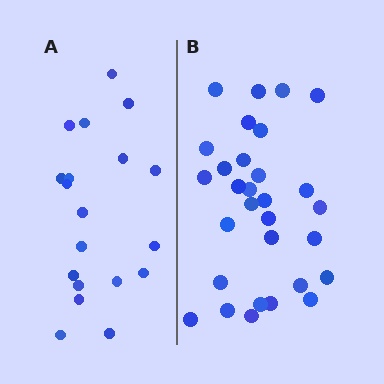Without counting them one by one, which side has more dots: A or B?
Region B (the right region) has more dots.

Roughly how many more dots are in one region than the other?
Region B has roughly 12 or so more dots than region A.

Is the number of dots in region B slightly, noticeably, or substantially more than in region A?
Region B has substantially more. The ratio is roughly 1.6 to 1.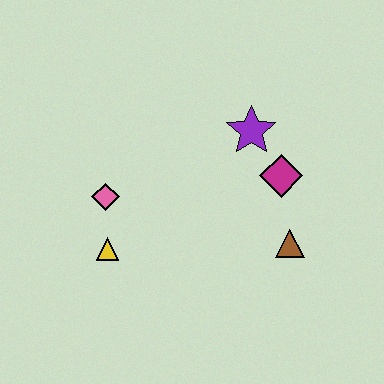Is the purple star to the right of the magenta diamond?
No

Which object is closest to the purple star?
The magenta diamond is closest to the purple star.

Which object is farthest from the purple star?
The yellow triangle is farthest from the purple star.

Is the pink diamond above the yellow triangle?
Yes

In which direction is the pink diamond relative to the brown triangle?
The pink diamond is to the left of the brown triangle.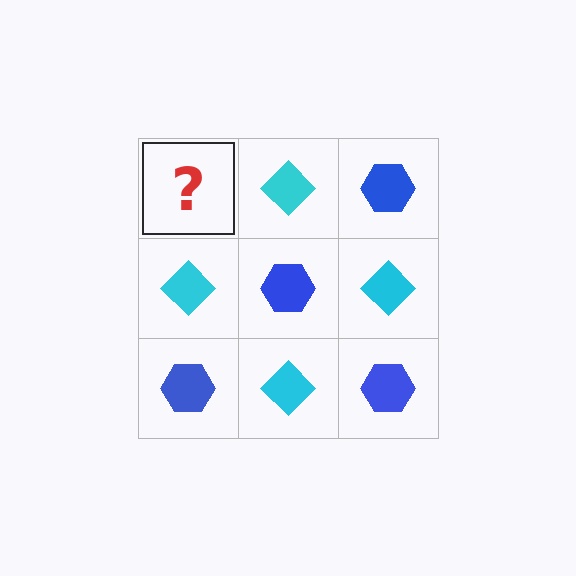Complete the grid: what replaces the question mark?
The question mark should be replaced with a blue hexagon.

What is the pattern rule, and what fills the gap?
The rule is that it alternates blue hexagon and cyan diamond in a checkerboard pattern. The gap should be filled with a blue hexagon.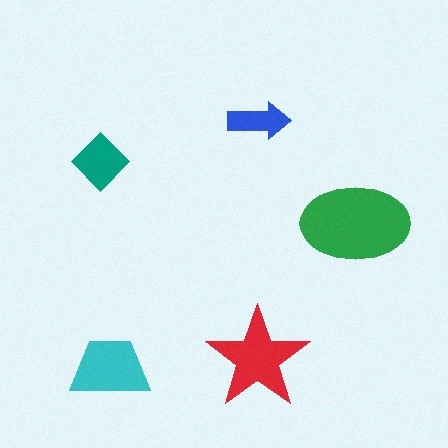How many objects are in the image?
There are 5 objects in the image.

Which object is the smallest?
The blue arrow.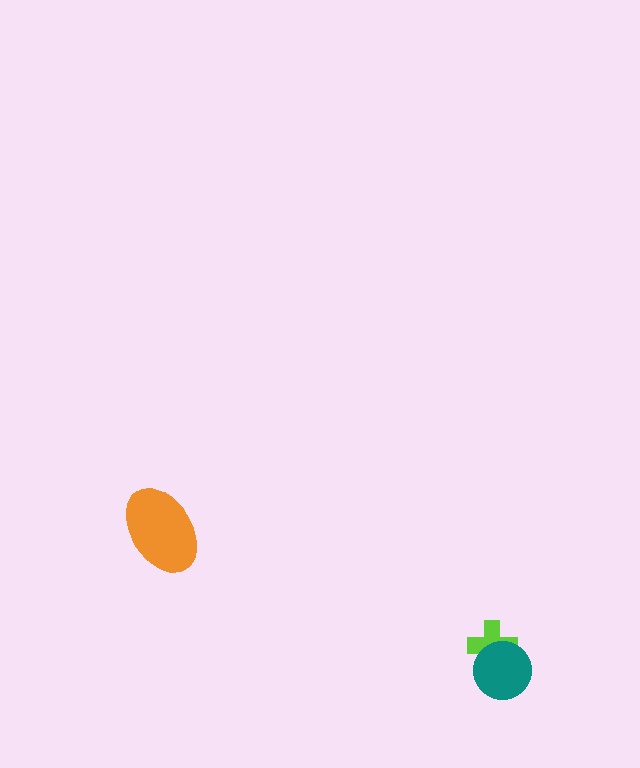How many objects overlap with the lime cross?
1 object overlaps with the lime cross.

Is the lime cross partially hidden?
Yes, it is partially covered by another shape.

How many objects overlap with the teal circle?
1 object overlaps with the teal circle.